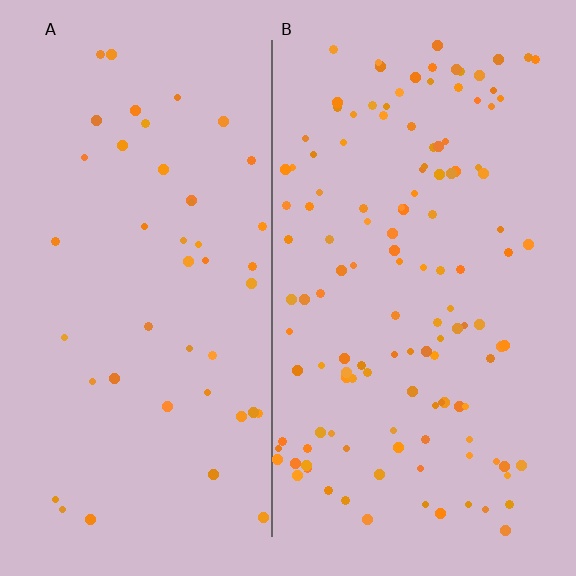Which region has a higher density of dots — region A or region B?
B (the right).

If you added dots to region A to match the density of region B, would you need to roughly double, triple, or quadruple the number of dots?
Approximately triple.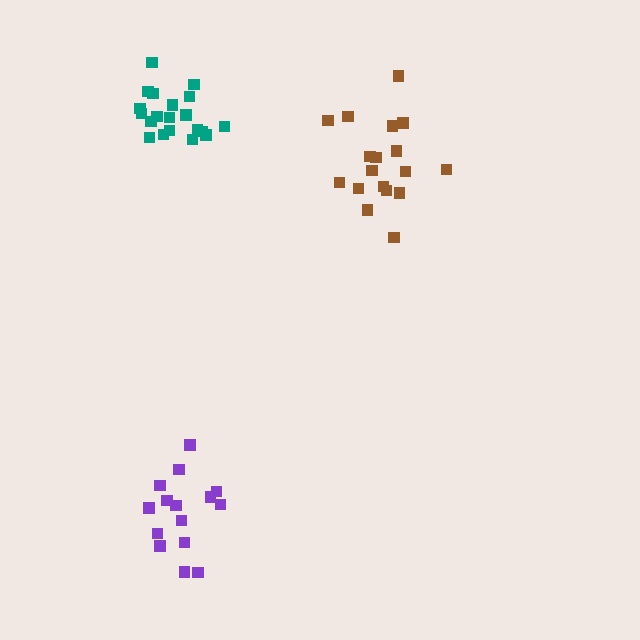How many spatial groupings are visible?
There are 3 spatial groupings.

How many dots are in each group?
Group 1: 15 dots, Group 2: 18 dots, Group 3: 20 dots (53 total).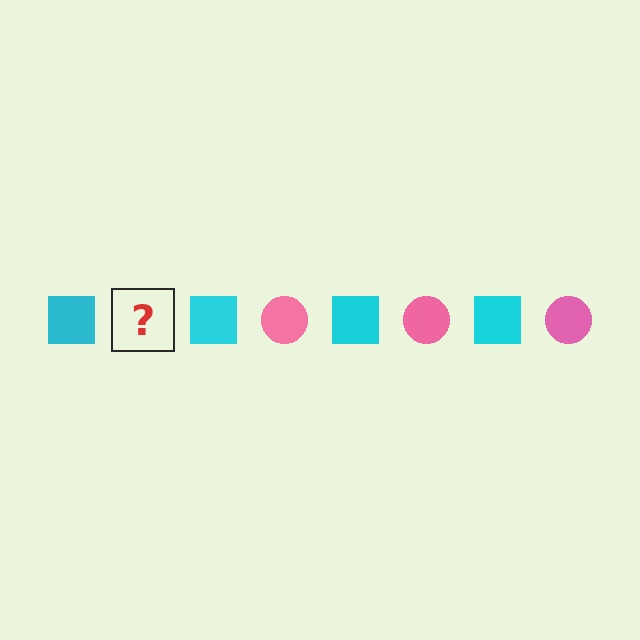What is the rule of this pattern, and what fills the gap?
The rule is that the pattern alternates between cyan square and pink circle. The gap should be filled with a pink circle.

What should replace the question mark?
The question mark should be replaced with a pink circle.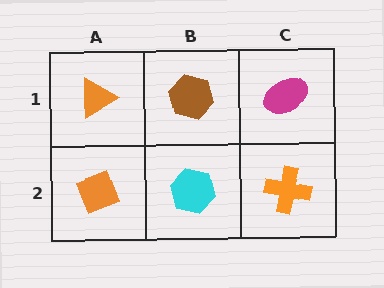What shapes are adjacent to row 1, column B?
A cyan hexagon (row 2, column B), an orange triangle (row 1, column A), a magenta ellipse (row 1, column C).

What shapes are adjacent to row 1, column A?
An orange diamond (row 2, column A), a brown hexagon (row 1, column B).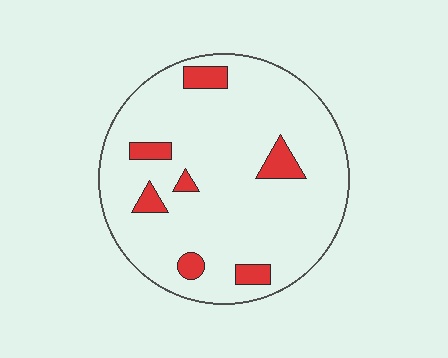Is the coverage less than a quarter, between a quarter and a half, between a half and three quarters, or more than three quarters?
Less than a quarter.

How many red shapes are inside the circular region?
7.